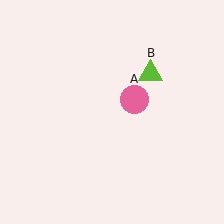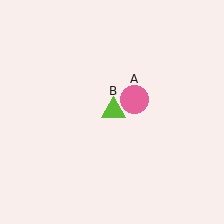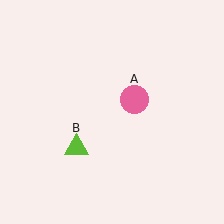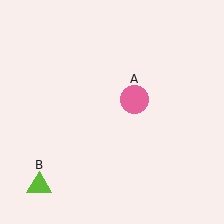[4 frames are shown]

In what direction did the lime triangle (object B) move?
The lime triangle (object B) moved down and to the left.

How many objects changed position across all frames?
1 object changed position: lime triangle (object B).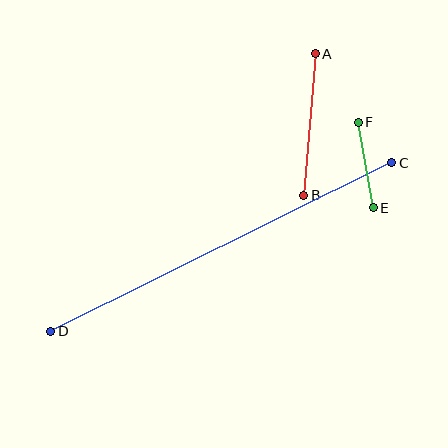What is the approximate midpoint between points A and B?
The midpoint is at approximately (310, 124) pixels.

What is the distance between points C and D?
The distance is approximately 380 pixels.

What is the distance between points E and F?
The distance is approximately 87 pixels.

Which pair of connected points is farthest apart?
Points C and D are farthest apart.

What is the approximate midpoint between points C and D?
The midpoint is at approximately (221, 247) pixels.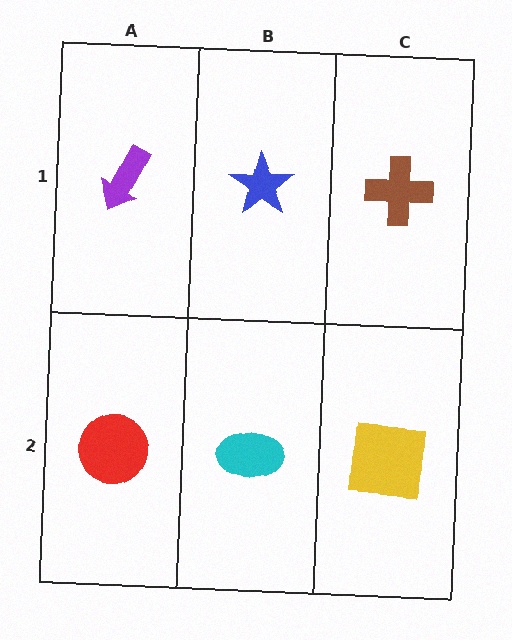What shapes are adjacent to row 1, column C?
A yellow square (row 2, column C), a blue star (row 1, column B).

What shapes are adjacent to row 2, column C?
A brown cross (row 1, column C), a cyan ellipse (row 2, column B).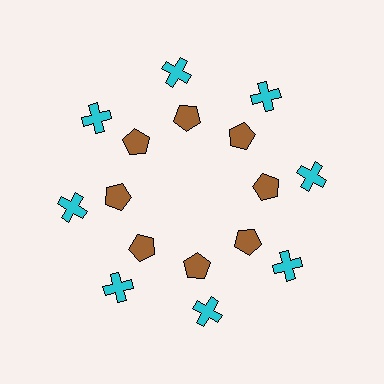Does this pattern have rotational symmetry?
Yes, this pattern has 8-fold rotational symmetry. It looks the same after rotating 45 degrees around the center.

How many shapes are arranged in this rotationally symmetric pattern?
There are 16 shapes, arranged in 8 groups of 2.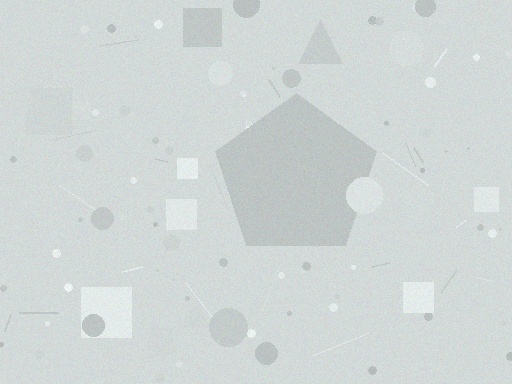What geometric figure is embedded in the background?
A pentagon is embedded in the background.